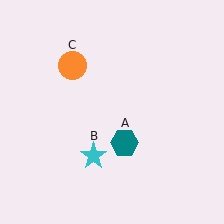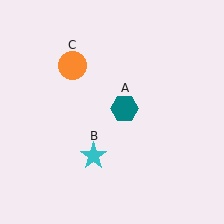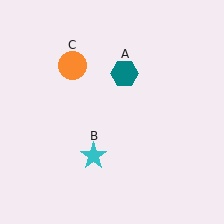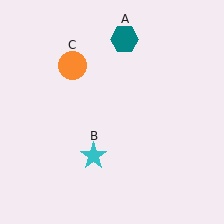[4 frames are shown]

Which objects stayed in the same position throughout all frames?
Cyan star (object B) and orange circle (object C) remained stationary.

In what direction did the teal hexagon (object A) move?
The teal hexagon (object A) moved up.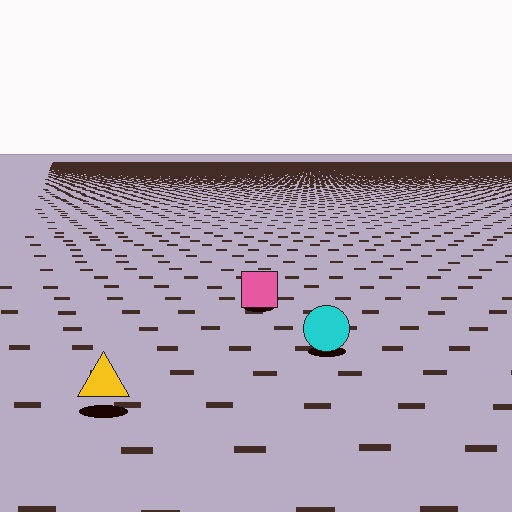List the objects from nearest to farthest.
From nearest to farthest: the yellow triangle, the cyan circle, the pink square.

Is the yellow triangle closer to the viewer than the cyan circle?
Yes. The yellow triangle is closer — you can tell from the texture gradient: the ground texture is coarser near it.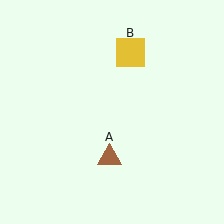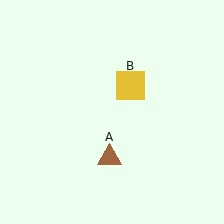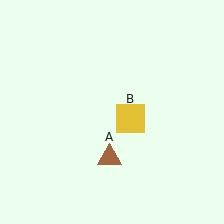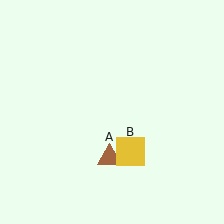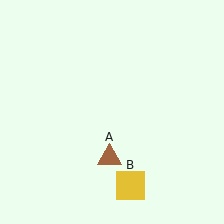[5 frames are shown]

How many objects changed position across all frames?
1 object changed position: yellow square (object B).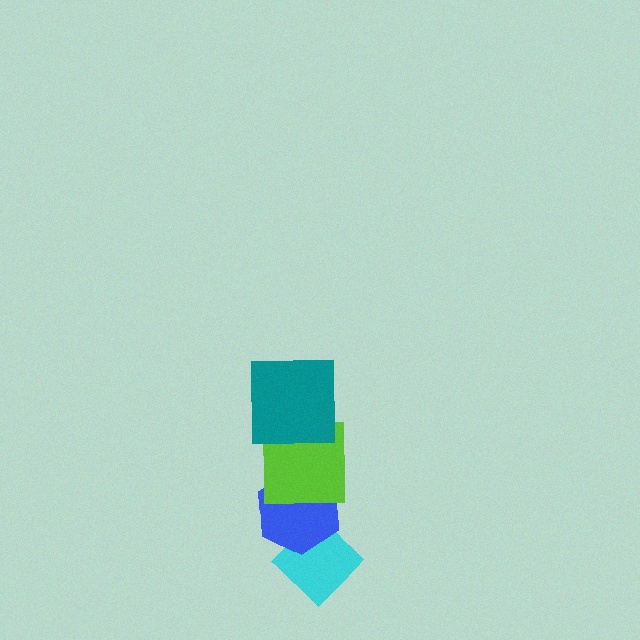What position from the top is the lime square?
The lime square is 2nd from the top.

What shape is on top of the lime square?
The teal square is on top of the lime square.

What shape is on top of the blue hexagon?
The lime square is on top of the blue hexagon.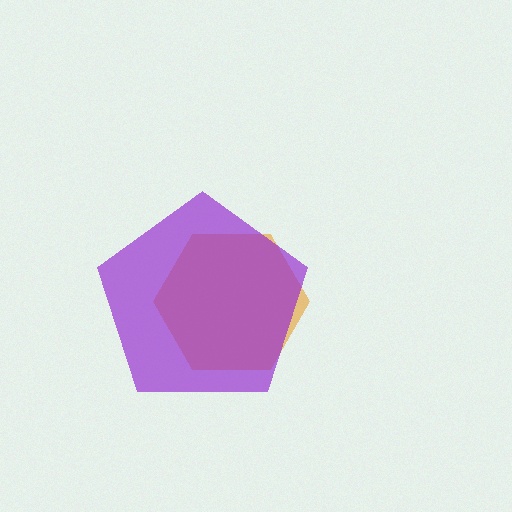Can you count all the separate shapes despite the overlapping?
Yes, there are 2 separate shapes.